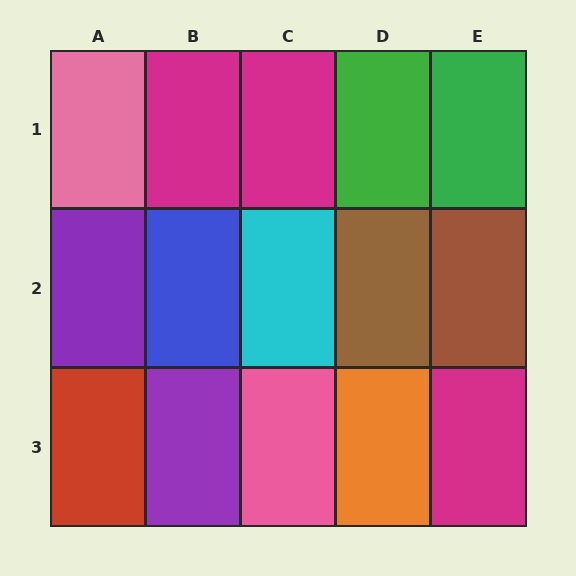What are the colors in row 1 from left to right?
Pink, magenta, magenta, green, green.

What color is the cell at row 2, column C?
Cyan.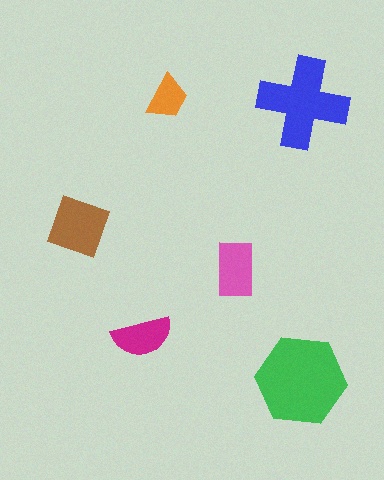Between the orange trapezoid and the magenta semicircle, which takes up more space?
The magenta semicircle.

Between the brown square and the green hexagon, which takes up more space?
The green hexagon.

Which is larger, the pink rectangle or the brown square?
The brown square.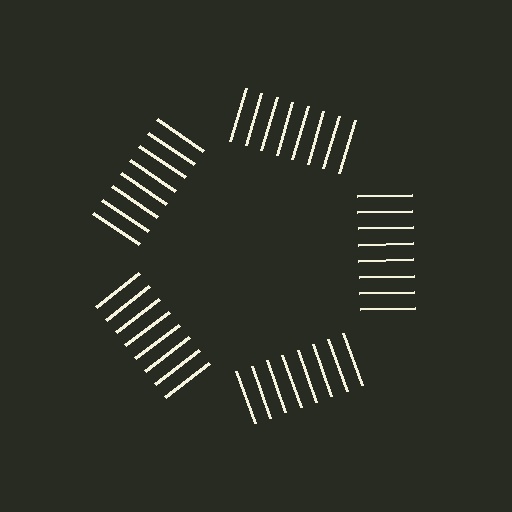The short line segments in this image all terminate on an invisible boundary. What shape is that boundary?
An illusory pentagon — the line segments terminate on its edges but no continuous stroke is drawn.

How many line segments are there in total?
40 — 8 along each of the 5 edges.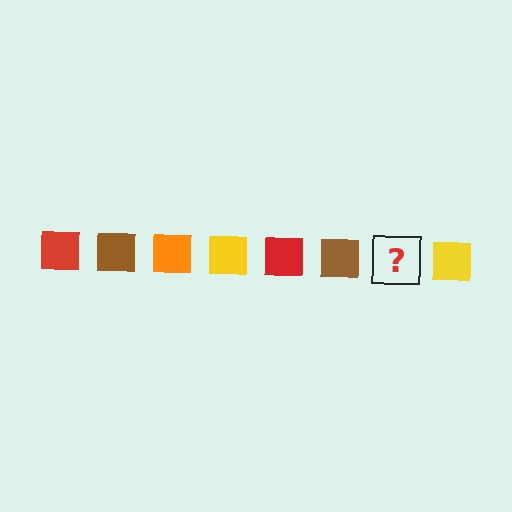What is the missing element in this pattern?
The missing element is an orange square.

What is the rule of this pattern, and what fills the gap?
The rule is that the pattern cycles through red, brown, orange, yellow squares. The gap should be filled with an orange square.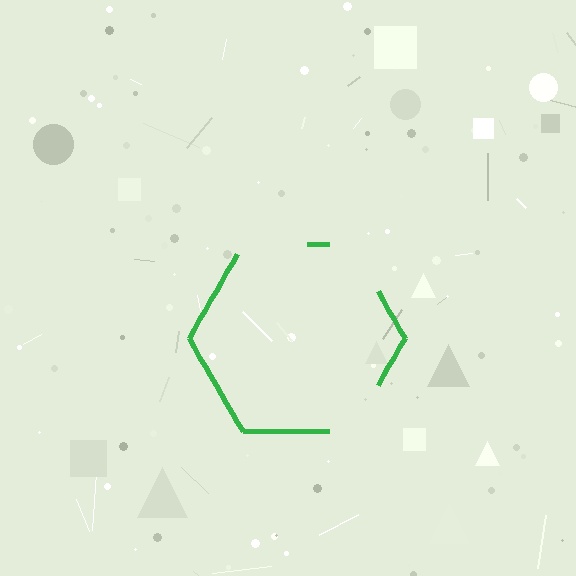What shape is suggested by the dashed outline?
The dashed outline suggests a hexagon.